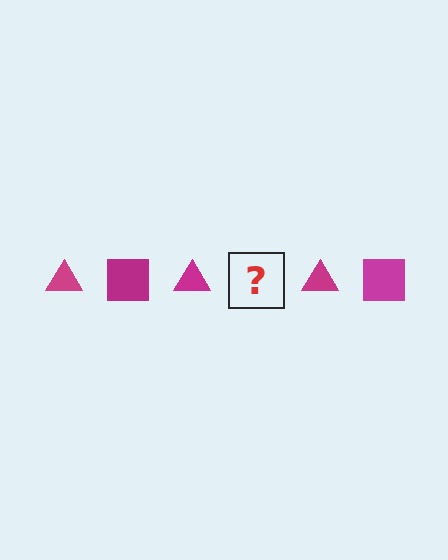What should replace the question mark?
The question mark should be replaced with a magenta square.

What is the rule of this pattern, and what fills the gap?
The rule is that the pattern cycles through triangle, square shapes in magenta. The gap should be filled with a magenta square.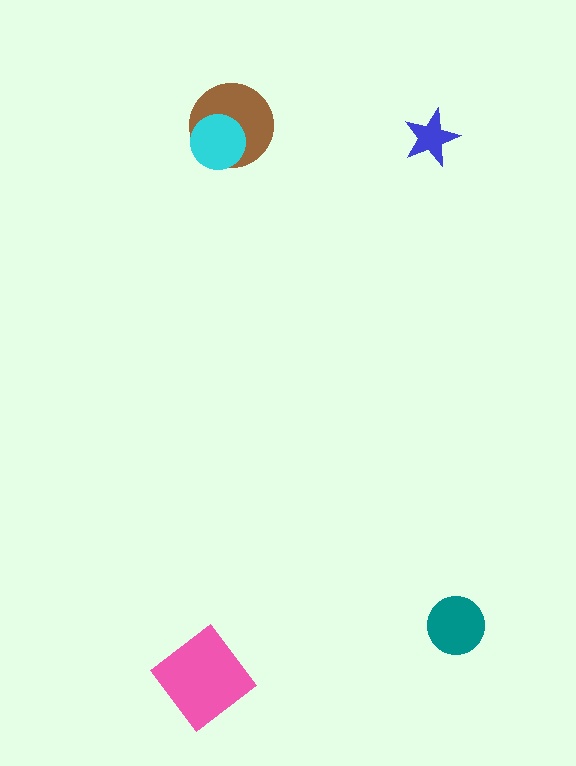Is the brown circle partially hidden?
Yes, it is partially covered by another shape.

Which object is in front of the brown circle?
The cyan circle is in front of the brown circle.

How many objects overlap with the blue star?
0 objects overlap with the blue star.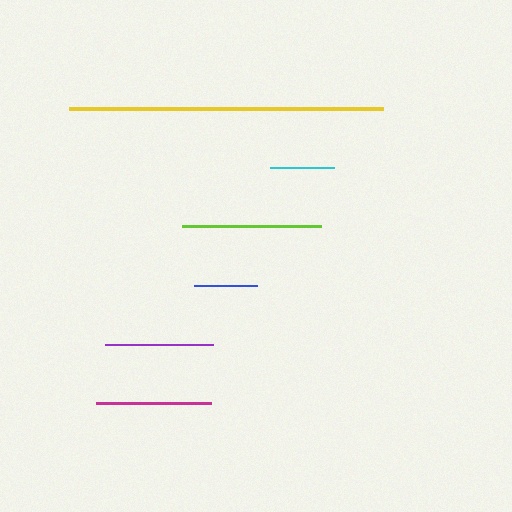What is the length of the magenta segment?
The magenta segment is approximately 115 pixels long.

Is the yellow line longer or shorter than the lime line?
The yellow line is longer than the lime line.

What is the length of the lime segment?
The lime segment is approximately 140 pixels long.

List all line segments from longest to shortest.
From longest to shortest: yellow, lime, magenta, purple, cyan, blue.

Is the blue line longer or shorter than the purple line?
The purple line is longer than the blue line.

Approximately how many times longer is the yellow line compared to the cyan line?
The yellow line is approximately 4.9 times the length of the cyan line.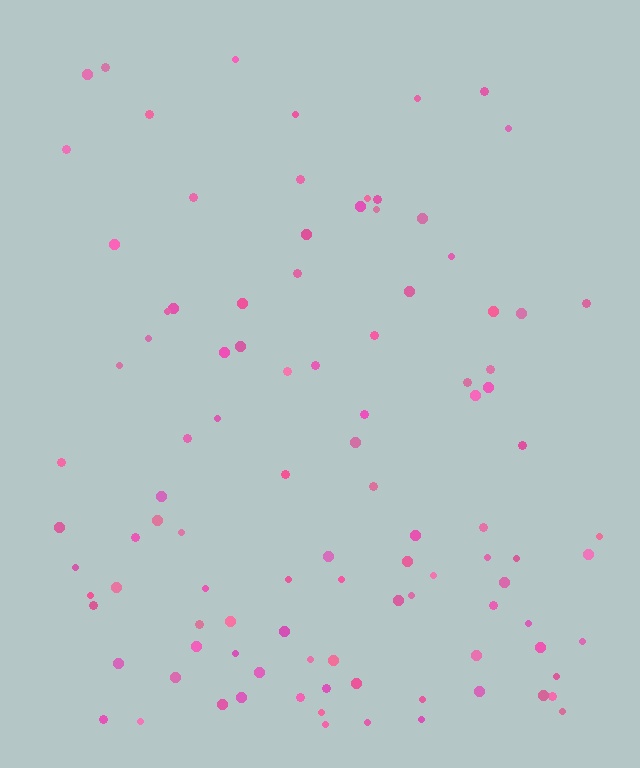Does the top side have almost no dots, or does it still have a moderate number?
Still a moderate number, just noticeably fewer than the bottom.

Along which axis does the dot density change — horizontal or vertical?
Vertical.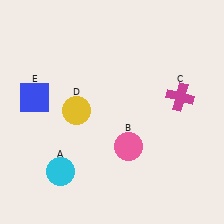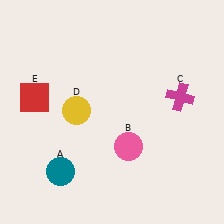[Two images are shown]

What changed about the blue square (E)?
In Image 1, E is blue. In Image 2, it changed to red.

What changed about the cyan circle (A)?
In Image 1, A is cyan. In Image 2, it changed to teal.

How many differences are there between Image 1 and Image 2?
There are 2 differences between the two images.